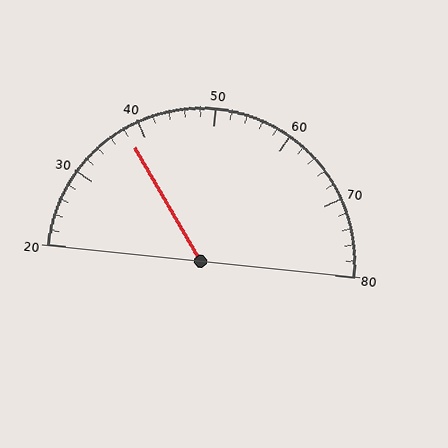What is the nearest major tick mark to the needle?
The nearest major tick mark is 40.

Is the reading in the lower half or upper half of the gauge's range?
The reading is in the lower half of the range (20 to 80).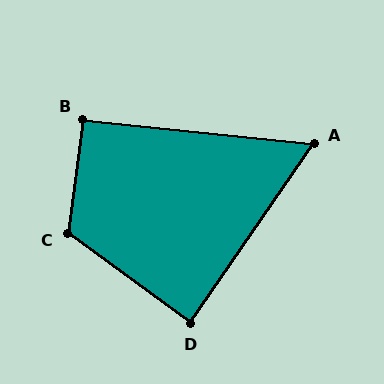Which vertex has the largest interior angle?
C, at approximately 118 degrees.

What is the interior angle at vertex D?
Approximately 89 degrees (approximately right).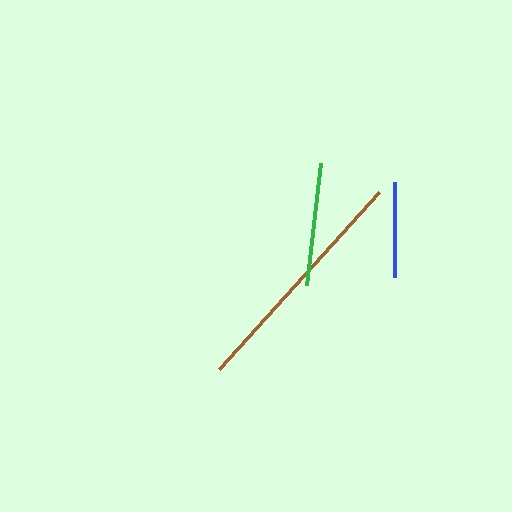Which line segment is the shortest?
The blue line is the shortest at approximately 95 pixels.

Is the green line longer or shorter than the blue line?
The green line is longer than the blue line.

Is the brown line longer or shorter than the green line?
The brown line is longer than the green line.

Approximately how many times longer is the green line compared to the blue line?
The green line is approximately 1.3 times the length of the blue line.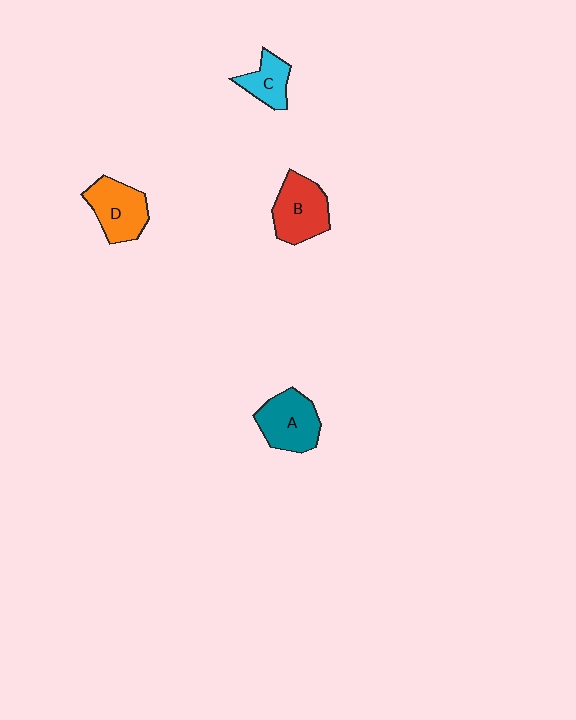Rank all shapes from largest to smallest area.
From largest to smallest: B (red), A (teal), D (orange), C (cyan).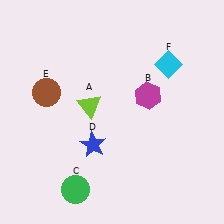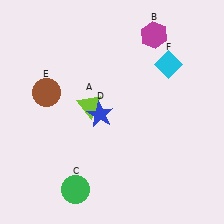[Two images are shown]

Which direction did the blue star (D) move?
The blue star (D) moved up.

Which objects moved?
The objects that moved are: the magenta hexagon (B), the blue star (D).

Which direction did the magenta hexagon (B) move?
The magenta hexagon (B) moved up.